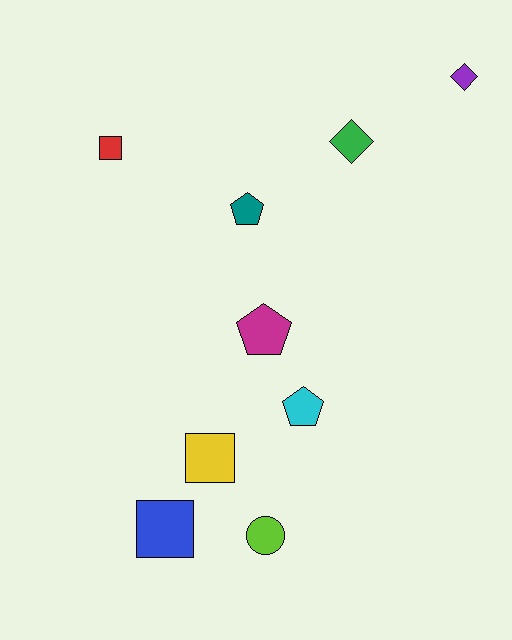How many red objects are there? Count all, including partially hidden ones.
There is 1 red object.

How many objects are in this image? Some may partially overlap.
There are 9 objects.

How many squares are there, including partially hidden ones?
There are 3 squares.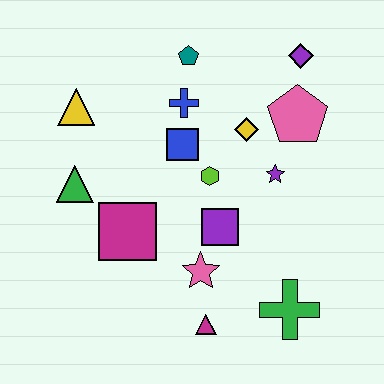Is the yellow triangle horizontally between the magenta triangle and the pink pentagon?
No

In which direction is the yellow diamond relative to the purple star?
The yellow diamond is above the purple star.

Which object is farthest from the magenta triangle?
The purple diamond is farthest from the magenta triangle.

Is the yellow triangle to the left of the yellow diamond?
Yes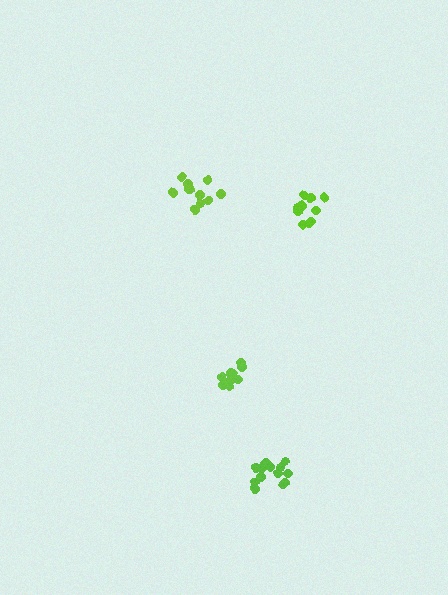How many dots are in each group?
Group 1: 10 dots, Group 2: 13 dots, Group 3: 12 dots, Group 4: 10 dots (45 total).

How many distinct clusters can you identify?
There are 4 distinct clusters.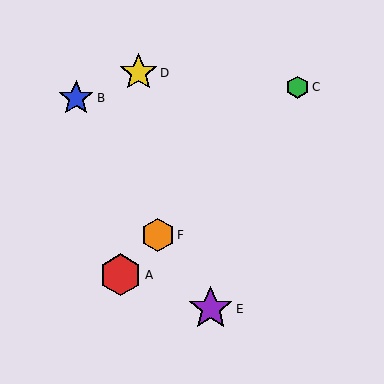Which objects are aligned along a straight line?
Objects A, C, F are aligned along a straight line.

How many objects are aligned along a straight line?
3 objects (A, C, F) are aligned along a straight line.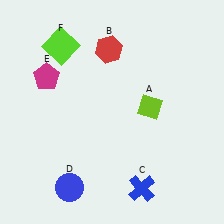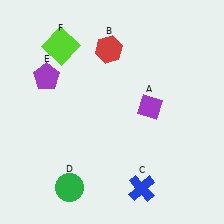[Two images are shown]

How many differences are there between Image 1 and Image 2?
There are 3 differences between the two images.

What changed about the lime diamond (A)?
In Image 1, A is lime. In Image 2, it changed to purple.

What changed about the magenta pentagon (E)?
In Image 1, E is magenta. In Image 2, it changed to purple.